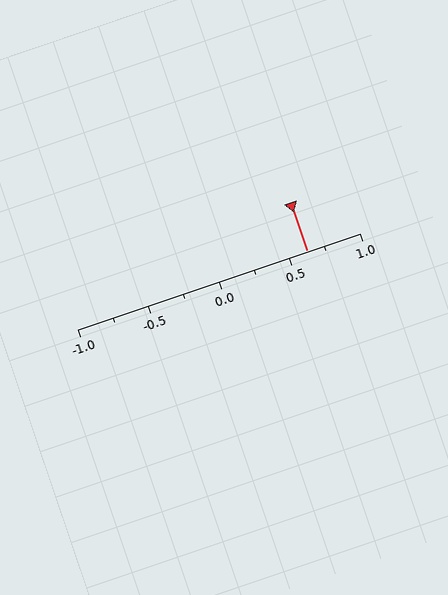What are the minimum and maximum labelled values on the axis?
The axis runs from -1.0 to 1.0.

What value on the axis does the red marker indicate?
The marker indicates approximately 0.62.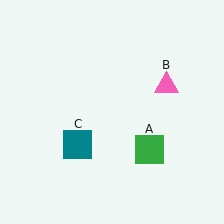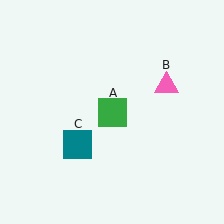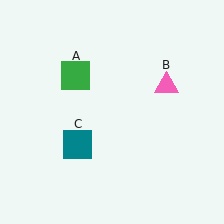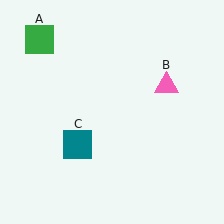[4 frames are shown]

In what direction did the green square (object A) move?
The green square (object A) moved up and to the left.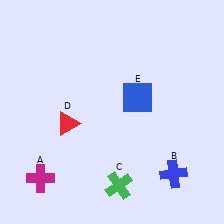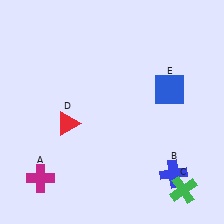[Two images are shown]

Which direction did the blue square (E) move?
The blue square (E) moved right.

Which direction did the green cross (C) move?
The green cross (C) moved right.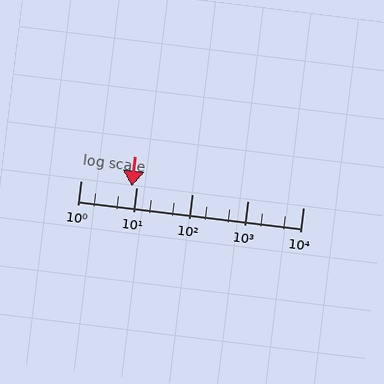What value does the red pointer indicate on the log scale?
The pointer indicates approximately 8.4.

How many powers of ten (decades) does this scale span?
The scale spans 4 decades, from 1 to 10000.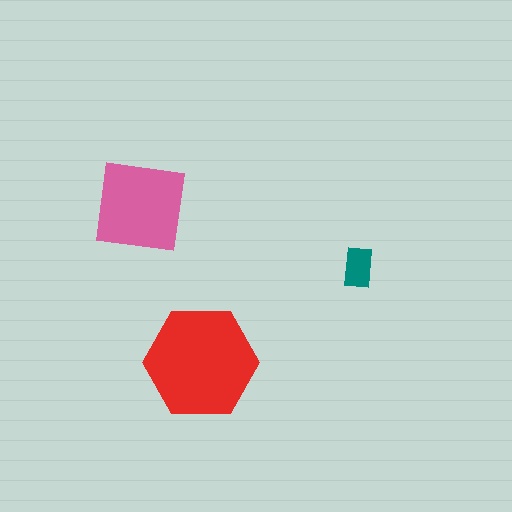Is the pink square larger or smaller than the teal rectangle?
Larger.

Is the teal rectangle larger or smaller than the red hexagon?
Smaller.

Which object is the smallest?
The teal rectangle.